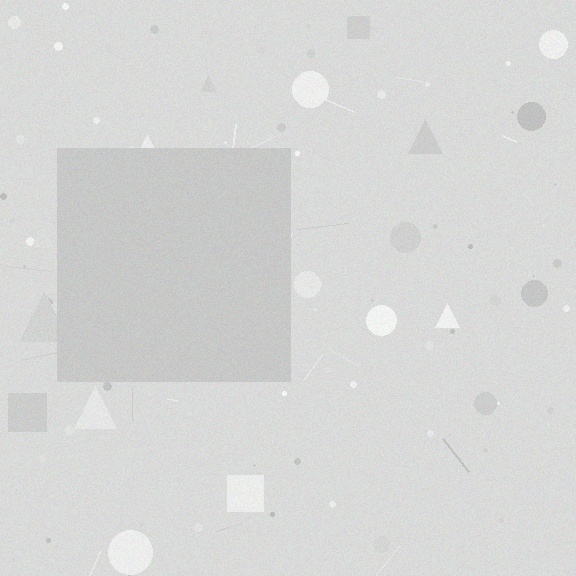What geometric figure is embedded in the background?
A square is embedded in the background.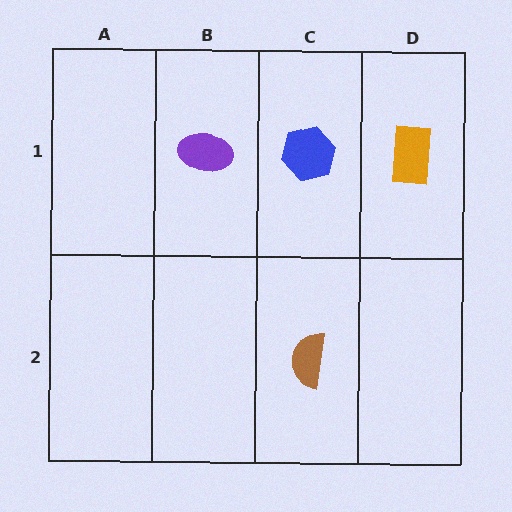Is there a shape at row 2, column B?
No, that cell is empty.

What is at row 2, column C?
A brown semicircle.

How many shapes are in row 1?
3 shapes.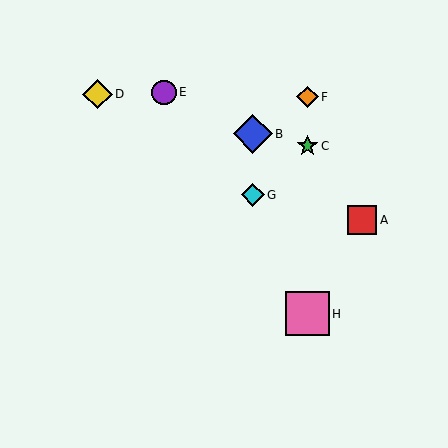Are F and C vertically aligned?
Yes, both are at x≈308.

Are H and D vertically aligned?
No, H is at x≈308 and D is at x≈98.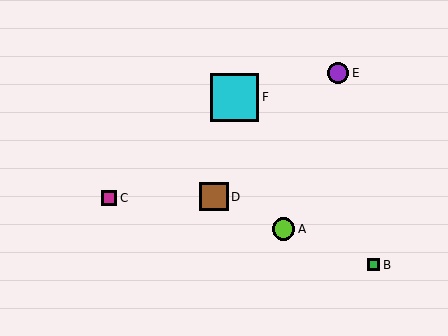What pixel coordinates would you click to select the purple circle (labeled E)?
Click at (338, 73) to select the purple circle E.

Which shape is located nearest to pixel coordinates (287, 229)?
The lime circle (labeled A) at (284, 229) is nearest to that location.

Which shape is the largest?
The cyan square (labeled F) is the largest.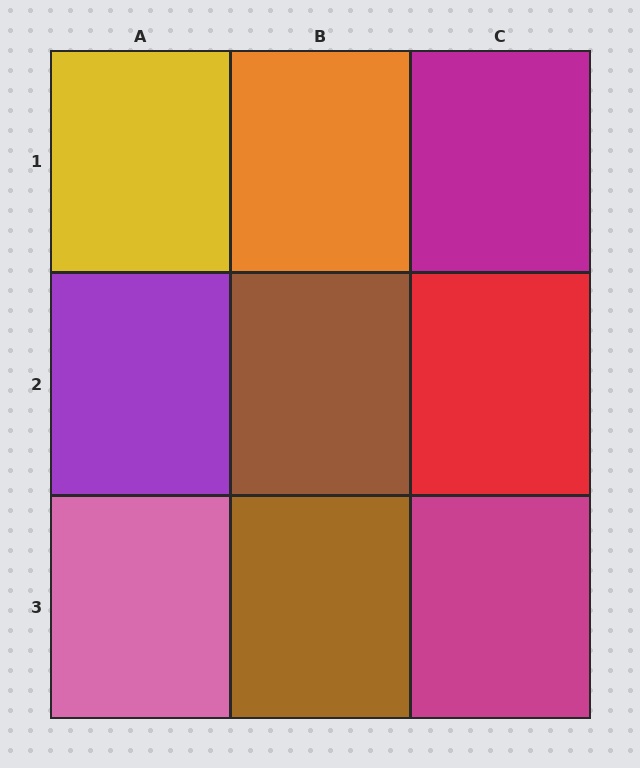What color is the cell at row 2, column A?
Purple.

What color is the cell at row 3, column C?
Magenta.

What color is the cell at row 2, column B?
Brown.